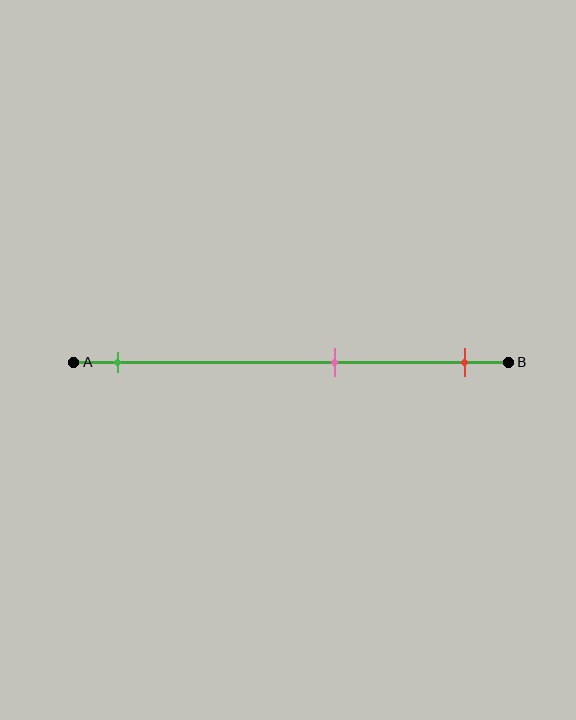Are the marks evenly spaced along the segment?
No, the marks are not evenly spaced.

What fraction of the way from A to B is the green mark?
The green mark is approximately 10% (0.1) of the way from A to B.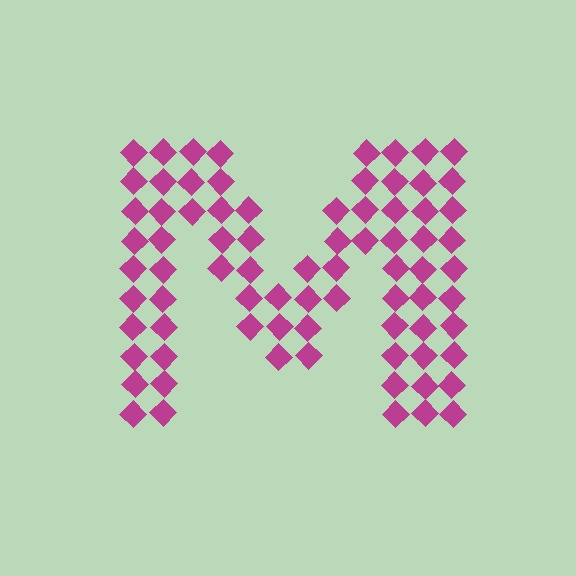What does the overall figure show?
The overall figure shows the letter M.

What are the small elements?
The small elements are diamonds.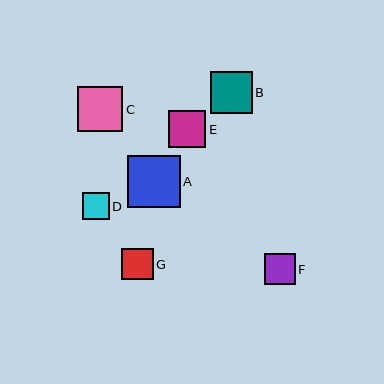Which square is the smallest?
Square D is the smallest with a size of approximately 27 pixels.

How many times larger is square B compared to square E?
Square B is approximately 1.1 times the size of square E.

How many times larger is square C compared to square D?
Square C is approximately 1.7 times the size of square D.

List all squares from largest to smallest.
From largest to smallest: A, C, B, E, G, F, D.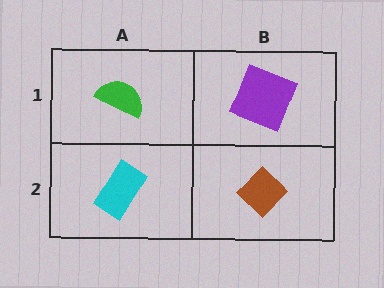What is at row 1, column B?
A purple square.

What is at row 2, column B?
A brown diamond.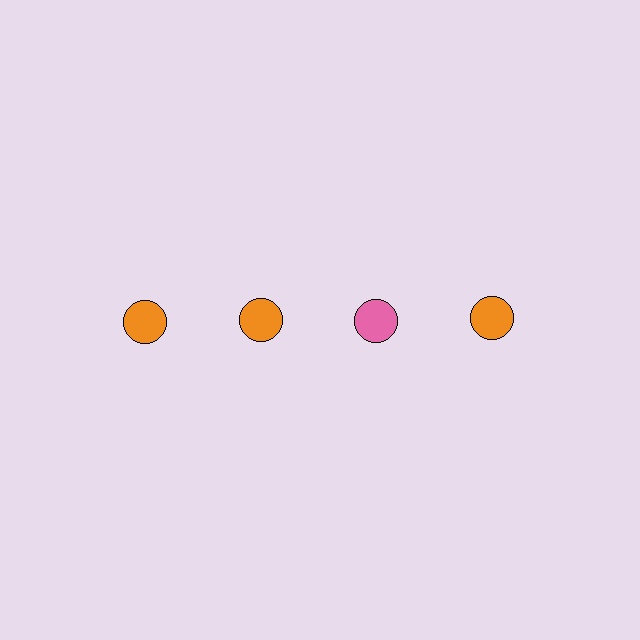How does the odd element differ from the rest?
It has a different color: pink instead of orange.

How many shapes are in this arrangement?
There are 4 shapes arranged in a grid pattern.